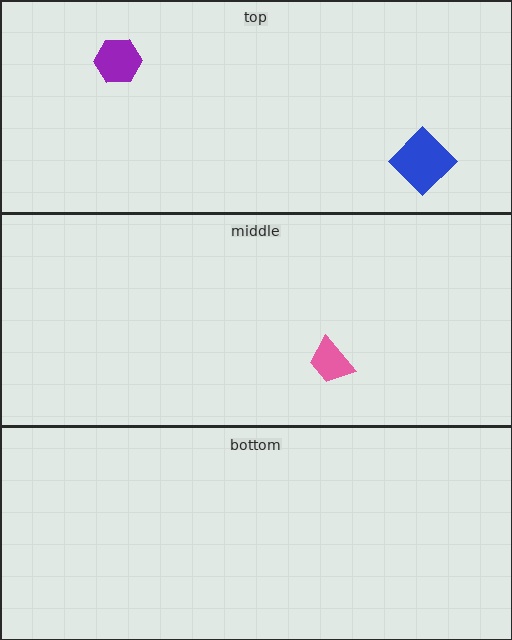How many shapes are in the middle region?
1.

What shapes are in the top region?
The blue diamond, the purple hexagon.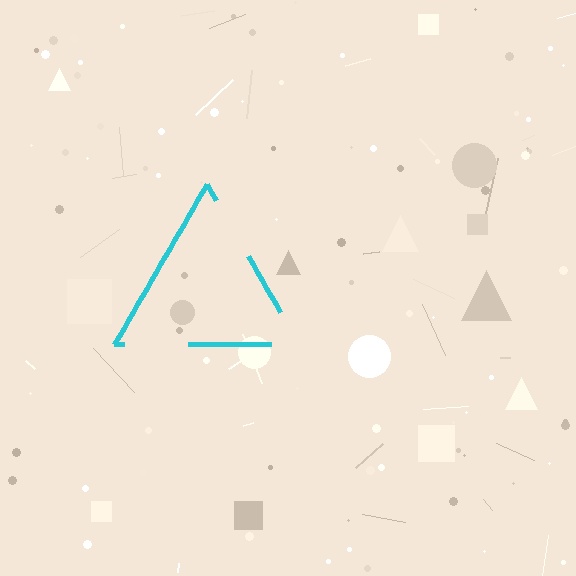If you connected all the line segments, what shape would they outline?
They would outline a triangle.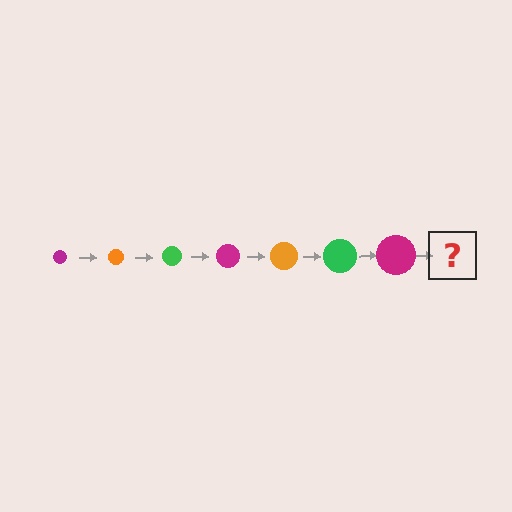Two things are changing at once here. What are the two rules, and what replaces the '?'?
The two rules are that the circle grows larger each step and the color cycles through magenta, orange, and green. The '?' should be an orange circle, larger than the previous one.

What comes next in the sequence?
The next element should be an orange circle, larger than the previous one.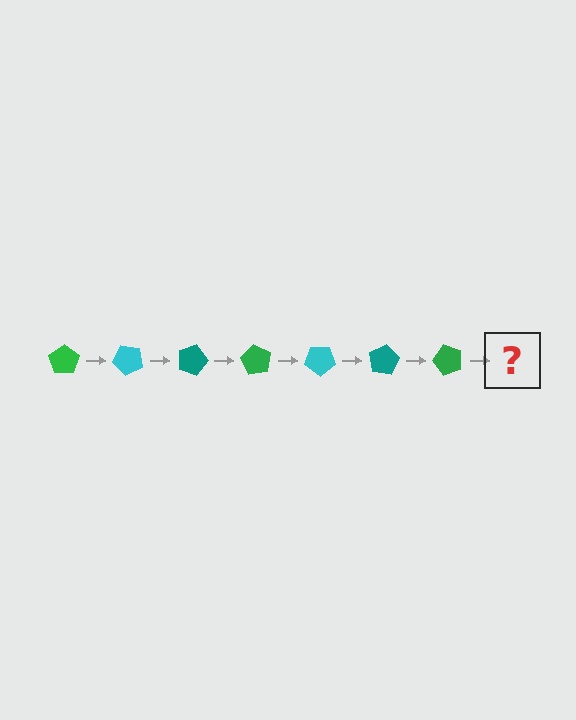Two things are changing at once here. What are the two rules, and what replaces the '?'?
The two rules are that it rotates 45 degrees each step and the color cycles through green, cyan, and teal. The '?' should be a cyan pentagon, rotated 315 degrees from the start.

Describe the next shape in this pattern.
It should be a cyan pentagon, rotated 315 degrees from the start.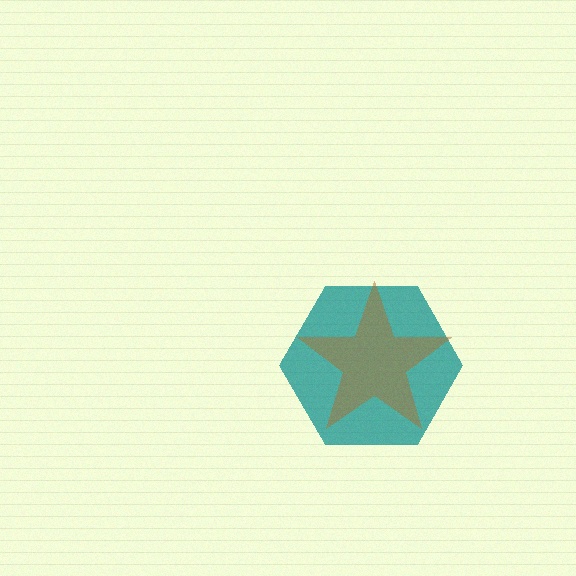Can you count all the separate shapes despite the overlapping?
Yes, there are 2 separate shapes.